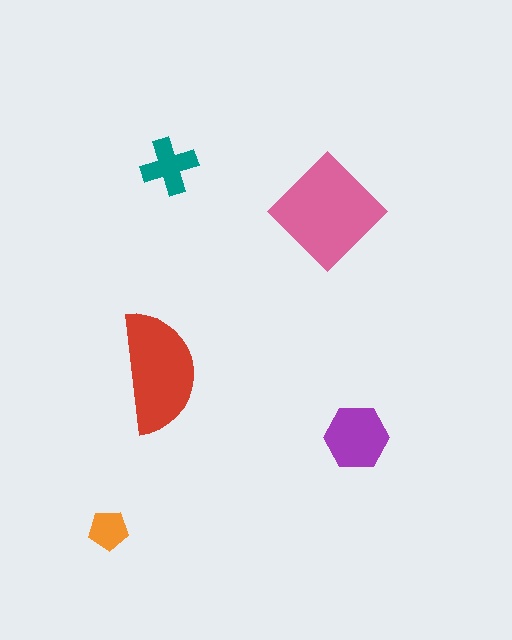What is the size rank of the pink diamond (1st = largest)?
1st.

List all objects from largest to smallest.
The pink diamond, the red semicircle, the purple hexagon, the teal cross, the orange pentagon.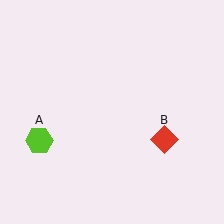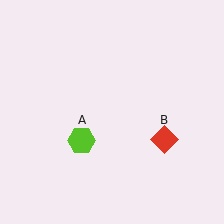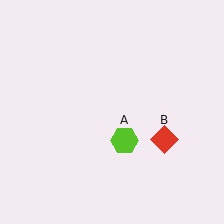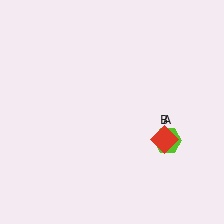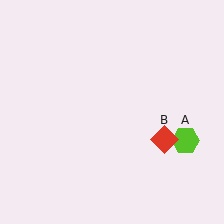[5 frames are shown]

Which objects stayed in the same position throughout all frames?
Red diamond (object B) remained stationary.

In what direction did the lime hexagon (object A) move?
The lime hexagon (object A) moved right.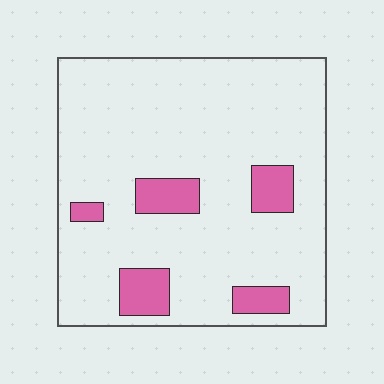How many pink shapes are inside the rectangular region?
5.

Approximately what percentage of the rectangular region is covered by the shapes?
Approximately 15%.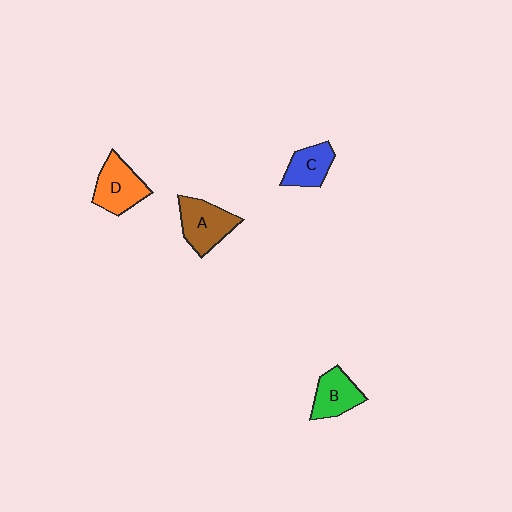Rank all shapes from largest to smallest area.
From largest to smallest: A (brown), D (orange), B (green), C (blue).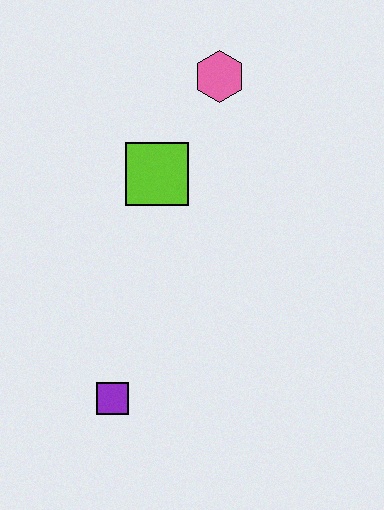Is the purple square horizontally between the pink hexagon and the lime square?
No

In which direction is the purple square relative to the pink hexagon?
The purple square is below the pink hexagon.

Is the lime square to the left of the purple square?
No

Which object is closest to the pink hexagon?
The lime square is closest to the pink hexagon.